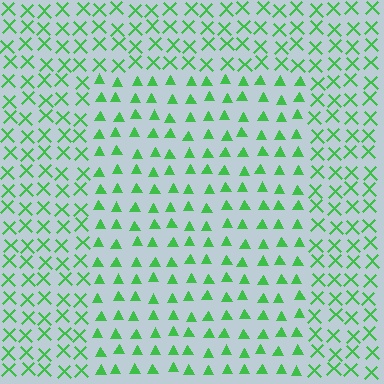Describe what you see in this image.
The image is filled with small green elements arranged in a uniform grid. A rectangle-shaped region contains triangles, while the surrounding area contains X marks. The boundary is defined purely by the change in element shape.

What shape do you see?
I see a rectangle.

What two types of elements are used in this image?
The image uses triangles inside the rectangle region and X marks outside it.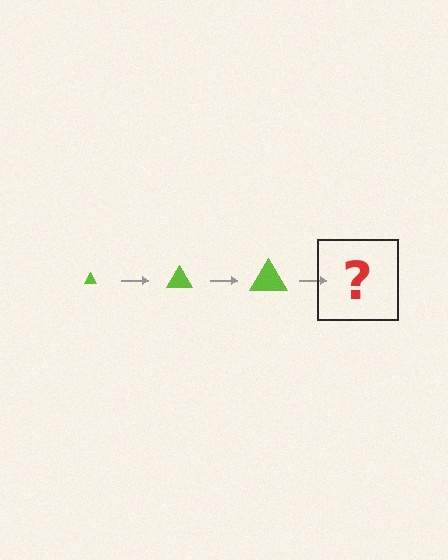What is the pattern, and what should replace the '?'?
The pattern is that the triangle gets progressively larger each step. The '?' should be a lime triangle, larger than the previous one.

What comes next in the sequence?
The next element should be a lime triangle, larger than the previous one.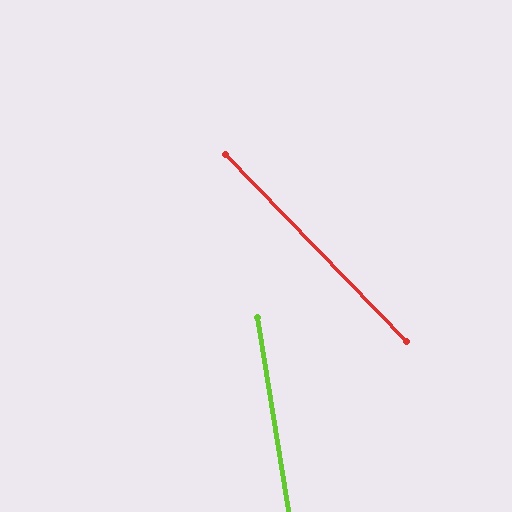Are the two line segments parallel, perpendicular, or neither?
Neither parallel nor perpendicular — they differ by about 35°.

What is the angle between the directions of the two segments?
Approximately 35 degrees.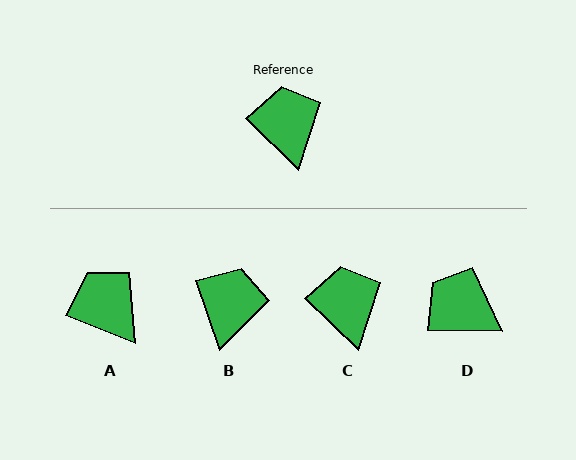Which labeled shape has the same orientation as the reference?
C.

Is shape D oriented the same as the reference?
No, it is off by about 43 degrees.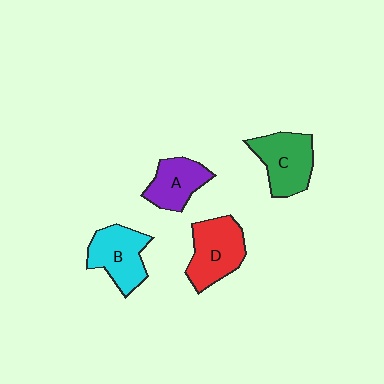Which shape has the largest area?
Shape D (red).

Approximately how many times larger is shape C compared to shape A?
Approximately 1.3 times.